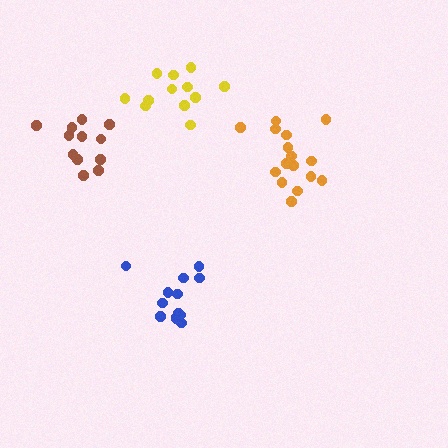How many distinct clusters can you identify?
There are 4 distinct clusters.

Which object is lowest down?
The blue cluster is bottommost.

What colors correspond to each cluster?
The clusters are colored: blue, yellow, orange, brown.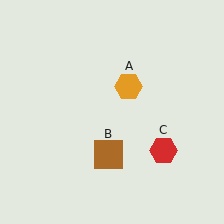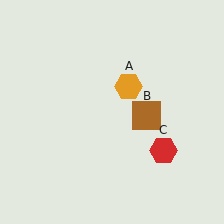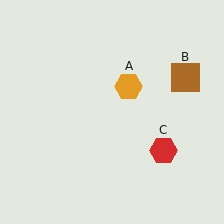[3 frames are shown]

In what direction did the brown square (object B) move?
The brown square (object B) moved up and to the right.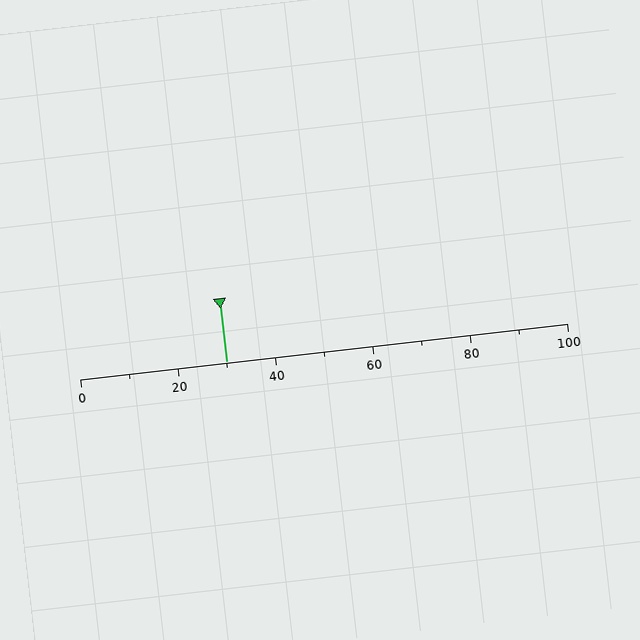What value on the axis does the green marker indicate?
The marker indicates approximately 30.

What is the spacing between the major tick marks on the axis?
The major ticks are spaced 20 apart.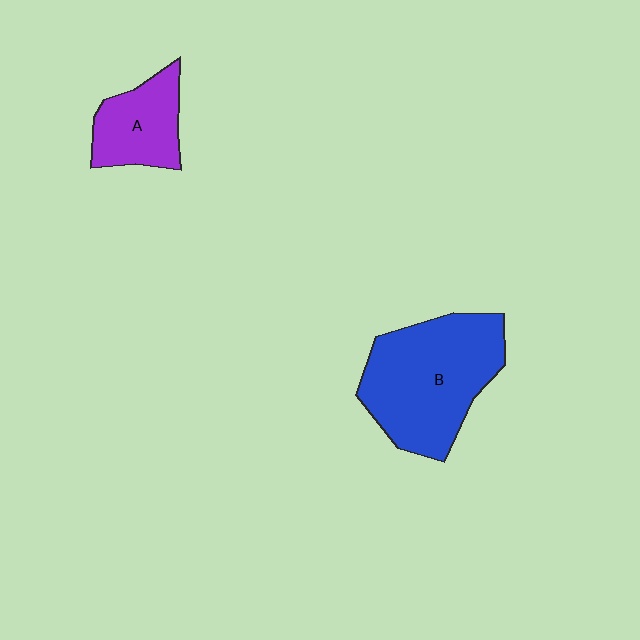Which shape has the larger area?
Shape B (blue).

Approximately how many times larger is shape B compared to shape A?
Approximately 2.1 times.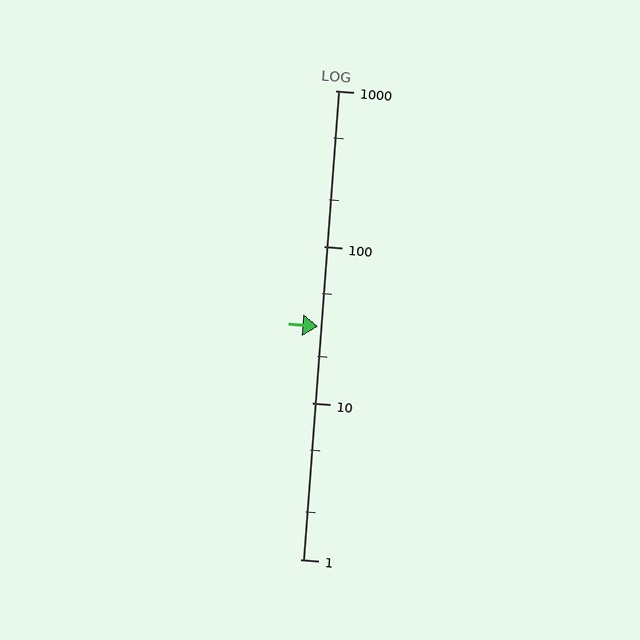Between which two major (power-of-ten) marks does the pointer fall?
The pointer is between 10 and 100.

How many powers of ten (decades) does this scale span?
The scale spans 3 decades, from 1 to 1000.